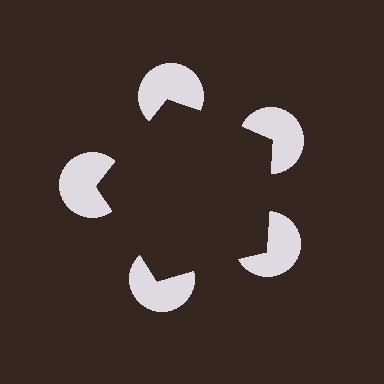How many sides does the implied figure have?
5 sides.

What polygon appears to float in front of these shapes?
An illusory pentagon — its edges are inferred from the aligned wedge cuts in the pac-man discs, not physically drawn.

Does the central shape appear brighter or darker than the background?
It typically appears slightly darker than the background, even though no actual brightness change is drawn.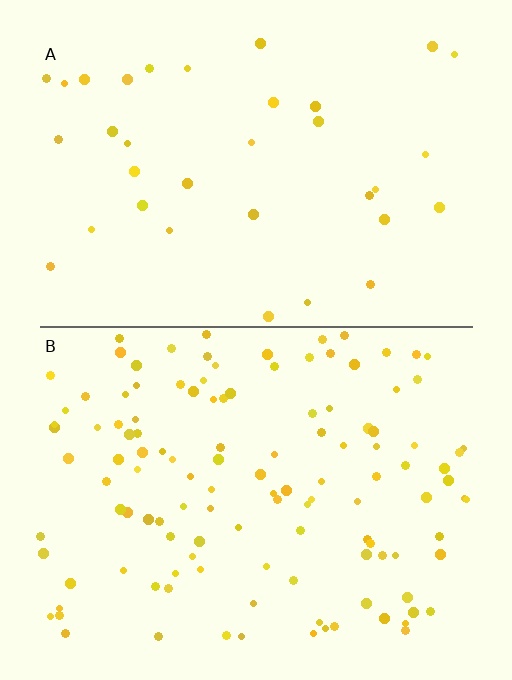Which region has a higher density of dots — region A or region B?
B (the bottom).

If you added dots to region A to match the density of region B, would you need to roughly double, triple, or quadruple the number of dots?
Approximately quadruple.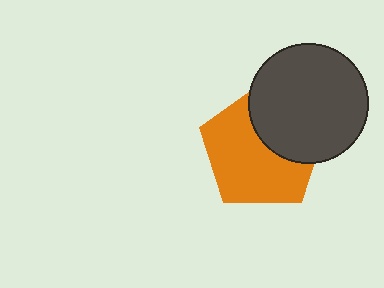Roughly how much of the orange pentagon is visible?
About half of it is visible (roughly 64%).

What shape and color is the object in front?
The object in front is a dark gray circle.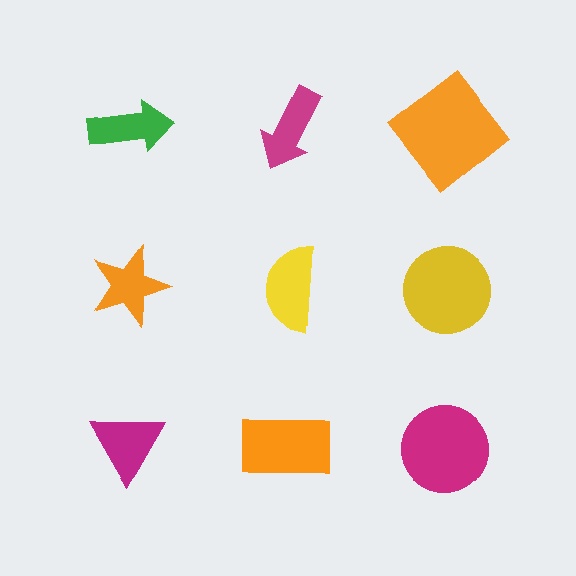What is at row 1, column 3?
An orange diamond.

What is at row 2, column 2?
A yellow semicircle.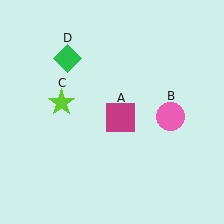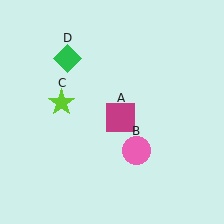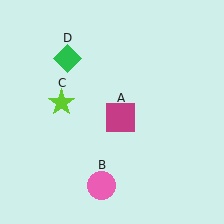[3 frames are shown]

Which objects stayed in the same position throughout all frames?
Magenta square (object A) and lime star (object C) and green diamond (object D) remained stationary.